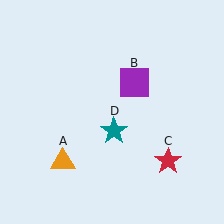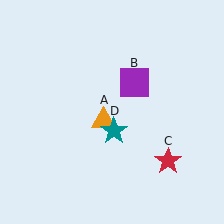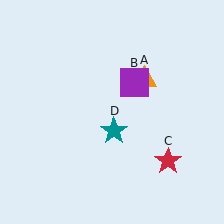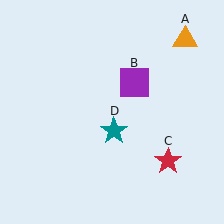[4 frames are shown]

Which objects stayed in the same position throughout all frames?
Purple square (object B) and red star (object C) and teal star (object D) remained stationary.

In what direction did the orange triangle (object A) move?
The orange triangle (object A) moved up and to the right.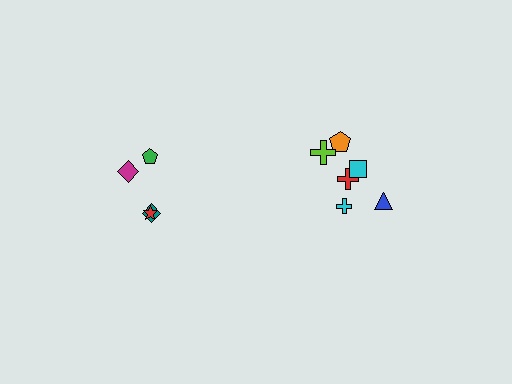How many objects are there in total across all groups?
There are 10 objects.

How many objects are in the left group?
There are 4 objects.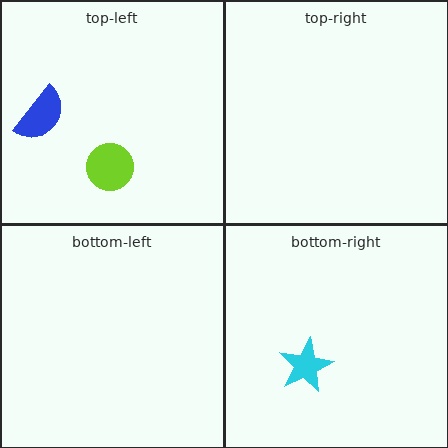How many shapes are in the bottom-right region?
1.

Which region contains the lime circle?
The top-left region.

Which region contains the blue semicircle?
The top-left region.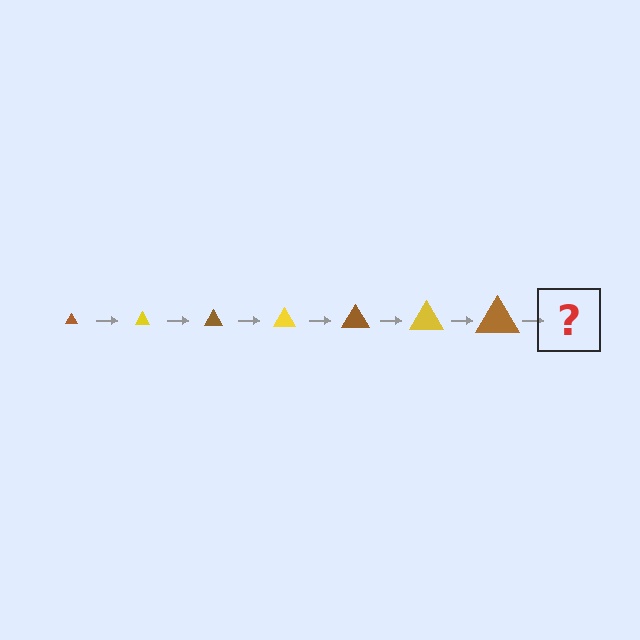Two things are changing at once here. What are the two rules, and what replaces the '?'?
The two rules are that the triangle grows larger each step and the color cycles through brown and yellow. The '?' should be a yellow triangle, larger than the previous one.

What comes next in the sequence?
The next element should be a yellow triangle, larger than the previous one.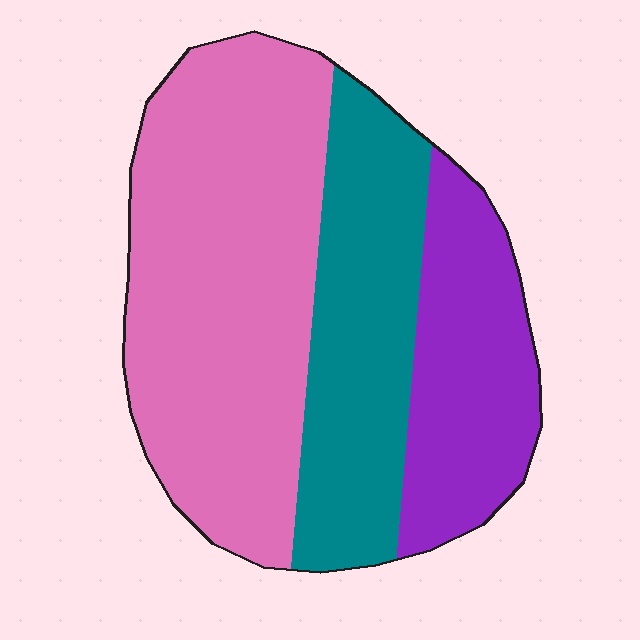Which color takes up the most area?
Pink, at roughly 50%.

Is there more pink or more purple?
Pink.